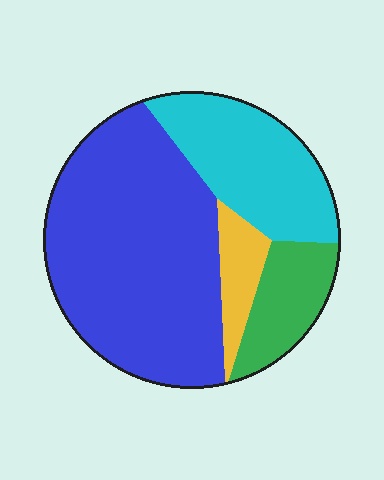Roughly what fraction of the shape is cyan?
Cyan covers 24% of the shape.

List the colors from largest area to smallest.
From largest to smallest: blue, cyan, green, yellow.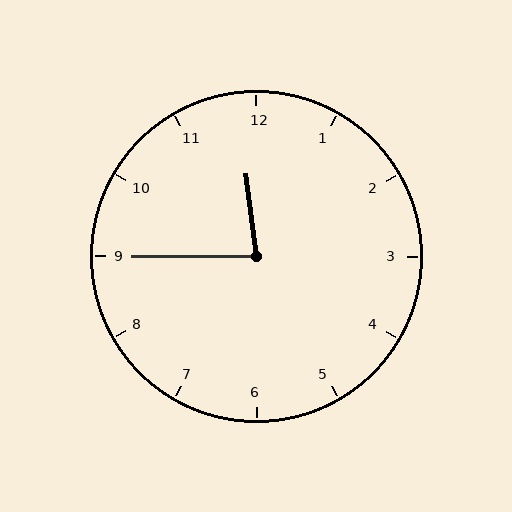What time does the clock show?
11:45.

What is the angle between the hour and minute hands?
Approximately 82 degrees.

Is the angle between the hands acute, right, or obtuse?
It is acute.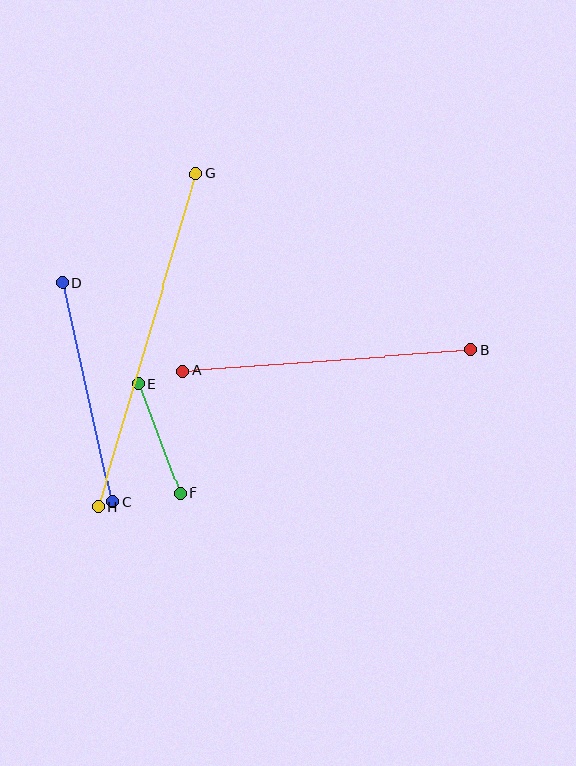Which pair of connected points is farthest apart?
Points G and H are farthest apart.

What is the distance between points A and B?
The distance is approximately 289 pixels.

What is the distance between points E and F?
The distance is approximately 117 pixels.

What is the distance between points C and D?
The distance is approximately 224 pixels.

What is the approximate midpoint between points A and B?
The midpoint is at approximately (326, 360) pixels.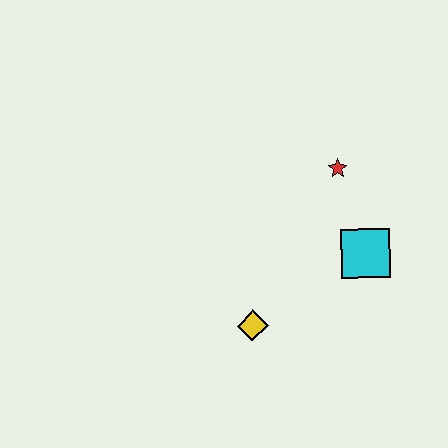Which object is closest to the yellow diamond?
The cyan square is closest to the yellow diamond.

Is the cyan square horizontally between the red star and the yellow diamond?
No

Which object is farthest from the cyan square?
The yellow diamond is farthest from the cyan square.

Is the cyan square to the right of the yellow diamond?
Yes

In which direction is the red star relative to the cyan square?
The red star is above the cyan square.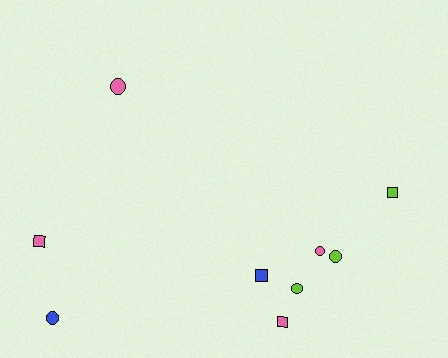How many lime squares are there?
There is 1 lime square.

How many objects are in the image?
There are 9 objects.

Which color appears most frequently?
Pink, with 4 objects.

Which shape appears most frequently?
Circle, with 5 objects.